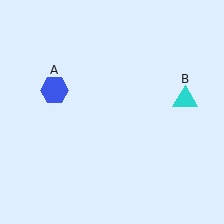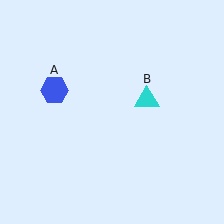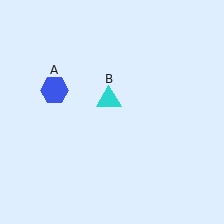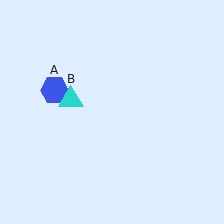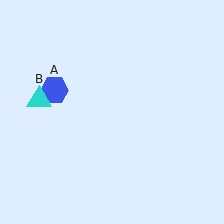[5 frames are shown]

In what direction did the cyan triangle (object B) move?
The cyan triangle (object B) moved left.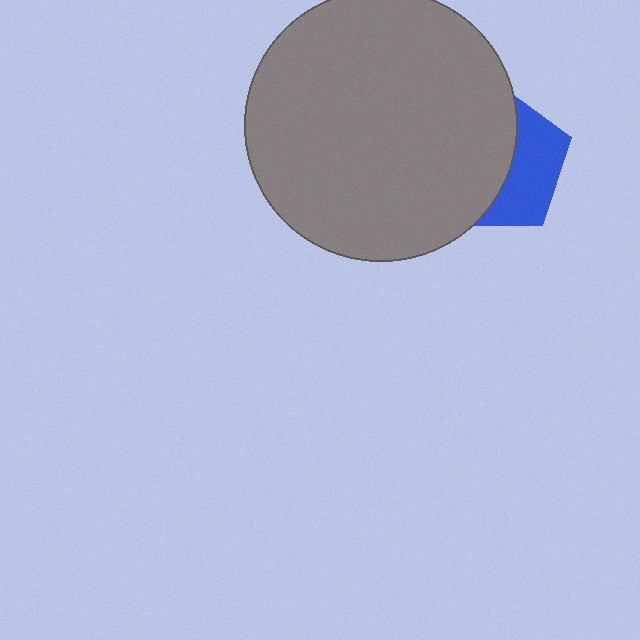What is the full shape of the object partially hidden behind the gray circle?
The partially hidden object is a blue pentagon.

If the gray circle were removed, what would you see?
You would see the complete blue pentagon.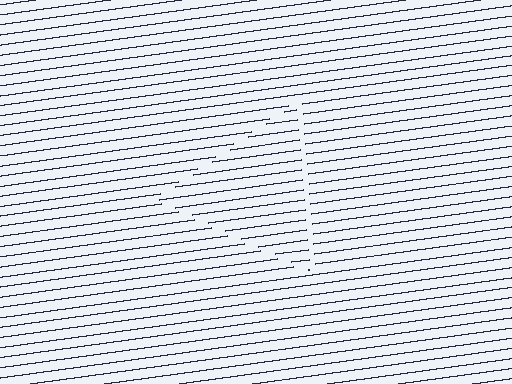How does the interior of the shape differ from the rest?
The interior of the shape contains the same grating, shifted by half a period — the contour is defined by the phase discontinuity where line-ends from the inner and outer gratings abut.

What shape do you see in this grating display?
An illusory triangle. The interior of the shape contains the same grating, shifted by half a period — the contour is defined by the phase discontinuity where line-ends from the inner and outer gratings abut.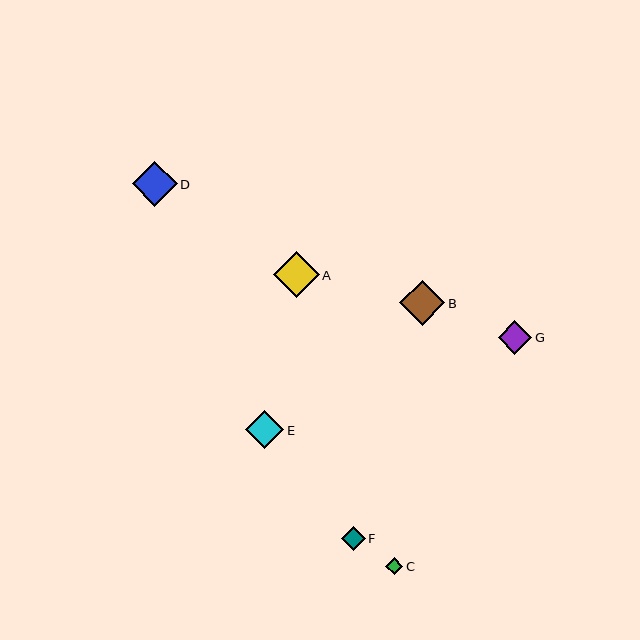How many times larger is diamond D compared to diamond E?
Diamond D is approximately 1.2 times the size of diamond E.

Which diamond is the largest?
Diamond A is the largest with a size of approximately 46 pixels.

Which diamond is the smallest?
Diamond C is the smallest with a size of approximately 17 pixels.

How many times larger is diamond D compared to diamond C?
Diamond D is approximately 2.6 times the size of diamond C.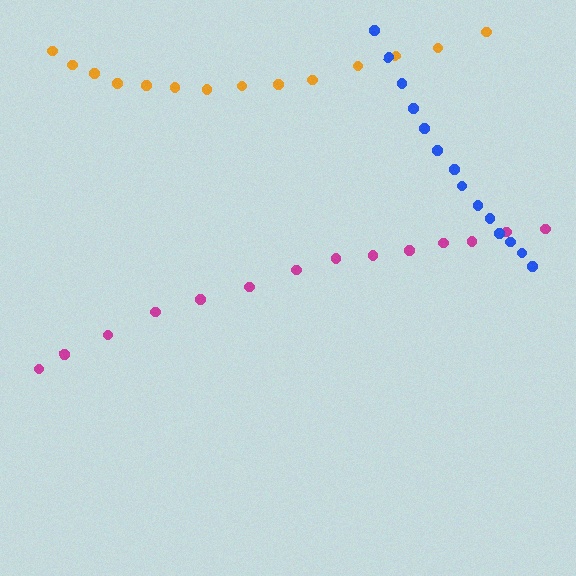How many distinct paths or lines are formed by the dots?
There are 3 distinct paths.